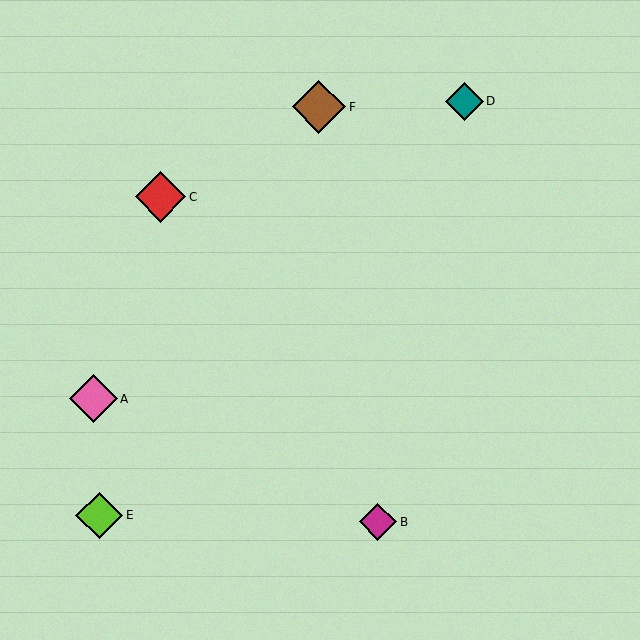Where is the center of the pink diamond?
The center of the pink diamond is at (93, 399).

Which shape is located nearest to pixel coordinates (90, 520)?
The lime diamond (labeled E) at (99, 515) is nearest to that location.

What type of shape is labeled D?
Shape D is a teal diamond.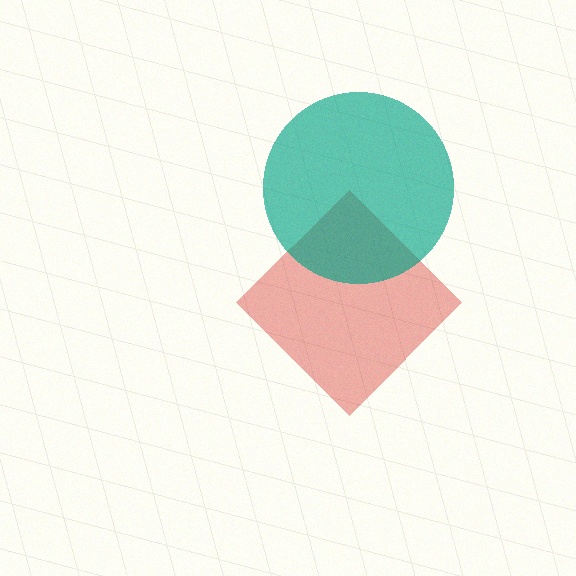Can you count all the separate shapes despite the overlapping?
Yes, there are 2 separate shapes.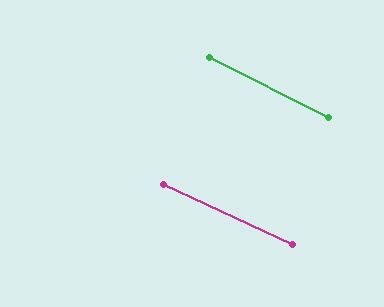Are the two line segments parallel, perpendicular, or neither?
Parallel — their directions differ by only 1.9°.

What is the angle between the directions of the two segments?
Approximately 2 degrees.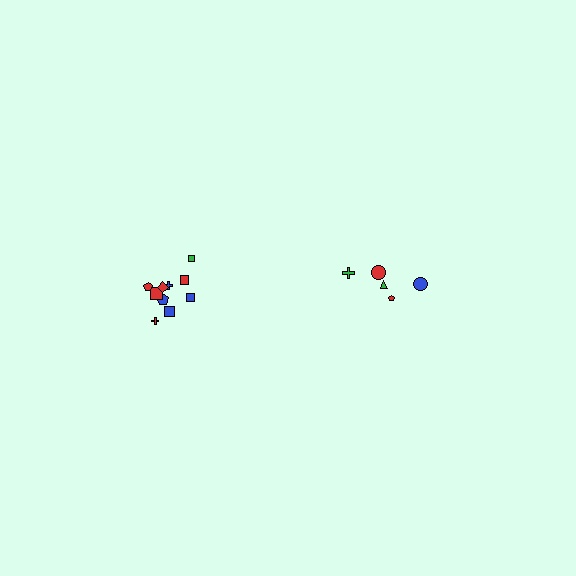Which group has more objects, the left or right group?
The left group.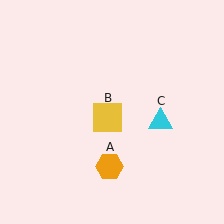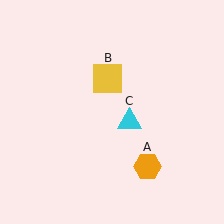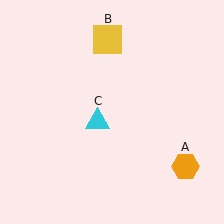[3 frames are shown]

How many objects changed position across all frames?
3 objects changed position: orange hexagon (object A), yellow square (object B), cyan triangle (object C).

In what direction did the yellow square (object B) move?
The yellow square (object B) moved up.